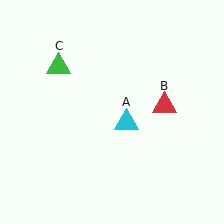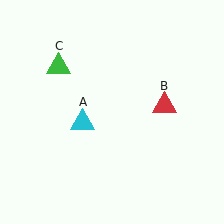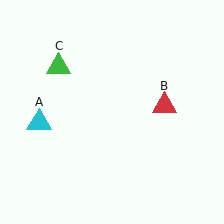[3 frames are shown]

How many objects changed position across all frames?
1 object changed position: cyan triangle (object A).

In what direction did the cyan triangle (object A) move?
The cyan triangle (object A) moved left.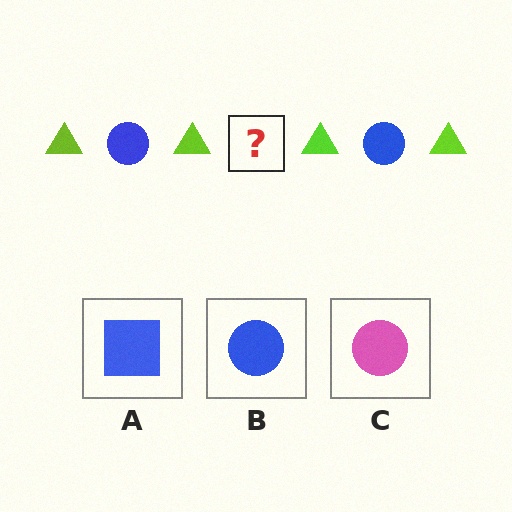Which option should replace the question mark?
Option B.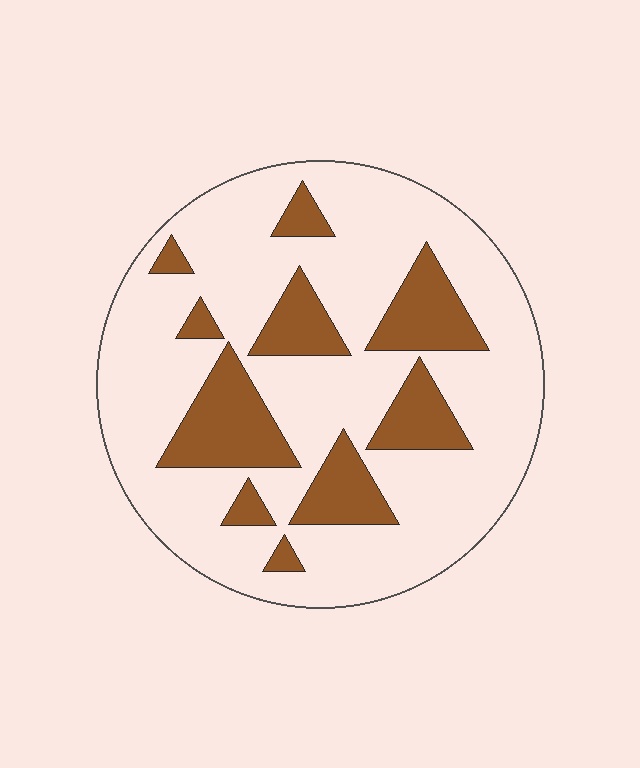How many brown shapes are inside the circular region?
10.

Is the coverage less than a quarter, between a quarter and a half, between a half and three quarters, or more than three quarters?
Less than a quarter.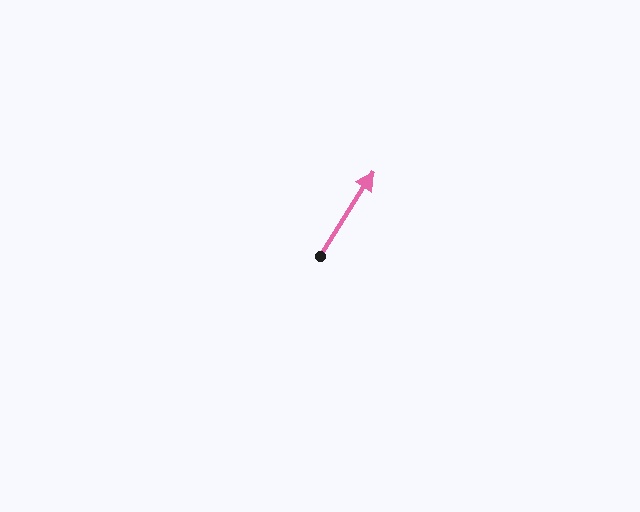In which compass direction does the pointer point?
Northeast.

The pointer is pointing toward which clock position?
Roughly 1 o'clock.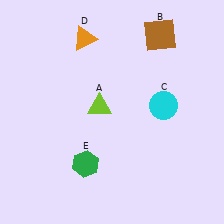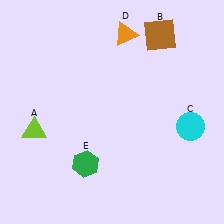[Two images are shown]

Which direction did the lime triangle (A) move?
The lime triangle (A) moved left.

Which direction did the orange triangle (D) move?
The orange triangle (D) moved right.